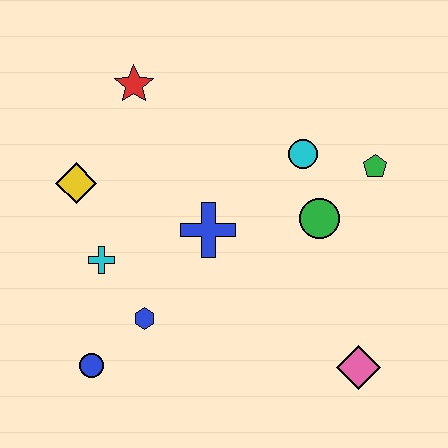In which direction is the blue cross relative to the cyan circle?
The blue cross is to the left of the cyan circle.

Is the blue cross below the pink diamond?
No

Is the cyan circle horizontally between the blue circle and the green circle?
Yes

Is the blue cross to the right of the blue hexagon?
Yes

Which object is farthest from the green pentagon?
The blue circle is farthest from the green pentagon.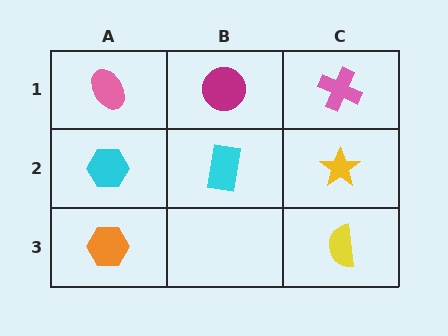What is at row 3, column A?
An orange hexagon.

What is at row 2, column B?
A cyan rectangle.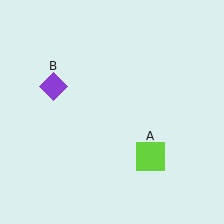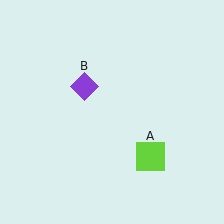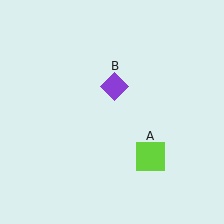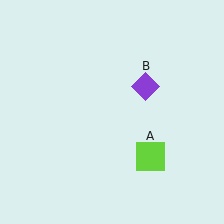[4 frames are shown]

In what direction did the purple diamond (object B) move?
The purple diamond (object B) moved right.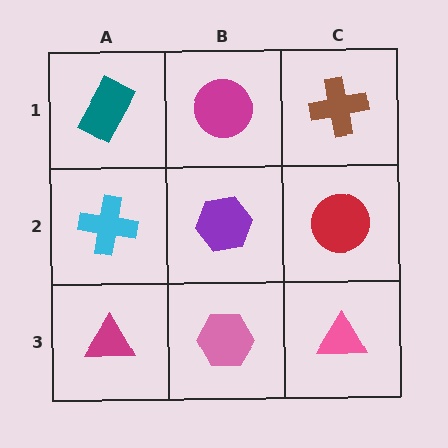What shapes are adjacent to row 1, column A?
A cyan cross (row 2, column A), a magenta circle (row 1, column B).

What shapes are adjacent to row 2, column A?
A teal rectangle (row 1, column A), a magenta triangle (row 3, column A), a purple hexagon (row 2, column B).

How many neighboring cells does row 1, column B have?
3.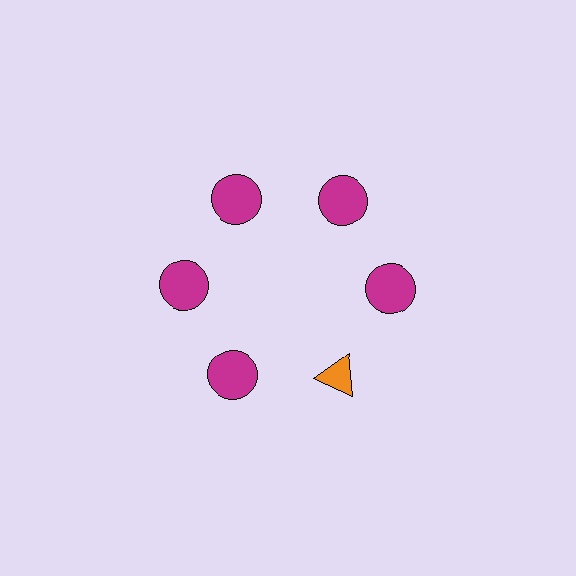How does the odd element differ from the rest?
It differs in both color (orange instead of magenta) and shape (triangle instead of circle).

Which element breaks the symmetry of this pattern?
The orange triangle at roughly the 5 o'clock position breaks the symmetry. All other shapes are magenta circles.